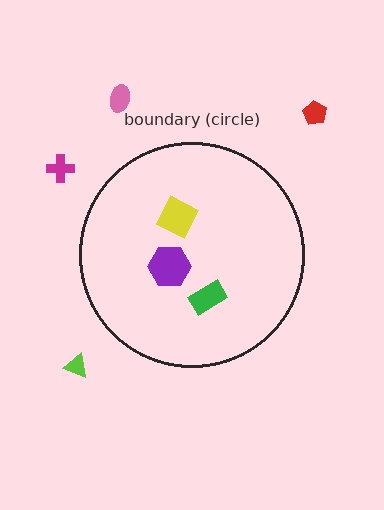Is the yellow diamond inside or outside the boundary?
Inside.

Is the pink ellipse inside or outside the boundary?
Outside.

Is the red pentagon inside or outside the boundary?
Outside.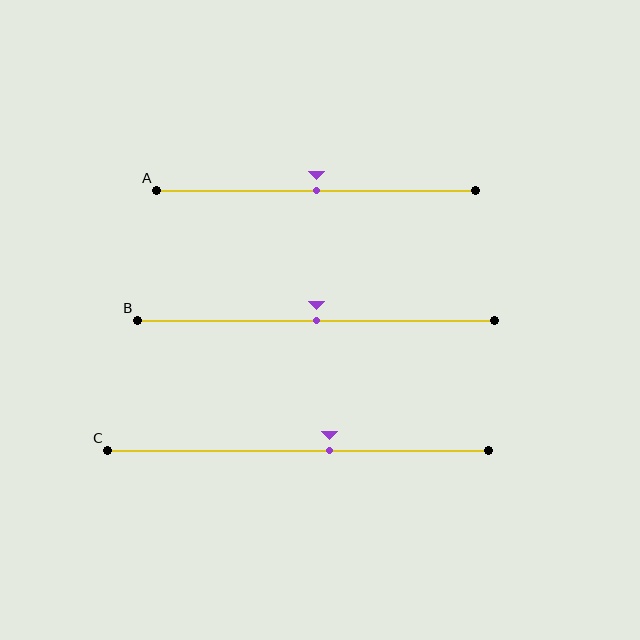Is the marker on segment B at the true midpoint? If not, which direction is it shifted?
Yes, the marker on segment B is at the true midpoint.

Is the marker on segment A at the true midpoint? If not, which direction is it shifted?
Yes, the marker on segment A is at the true midpoint.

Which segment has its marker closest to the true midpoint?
Segment A has its marker closest to the true midpoint.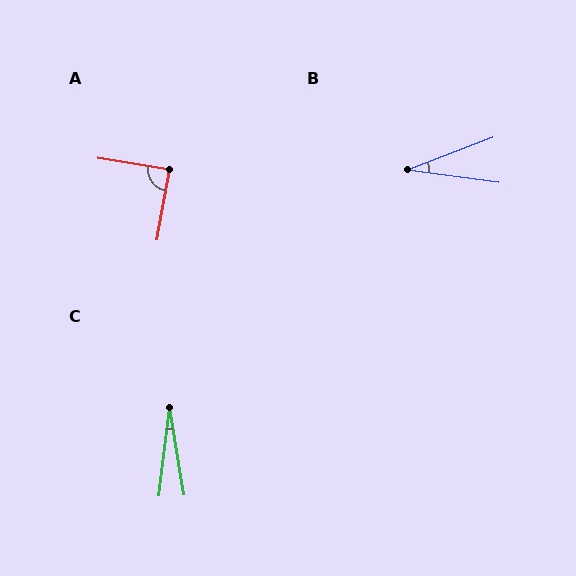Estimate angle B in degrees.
Approximately 28 degrees.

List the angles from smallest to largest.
C (16°), B (28°), A (89°).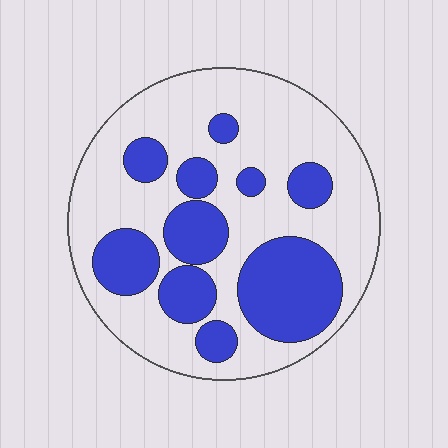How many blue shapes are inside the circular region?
10.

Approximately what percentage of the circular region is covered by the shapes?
Approximately 35%.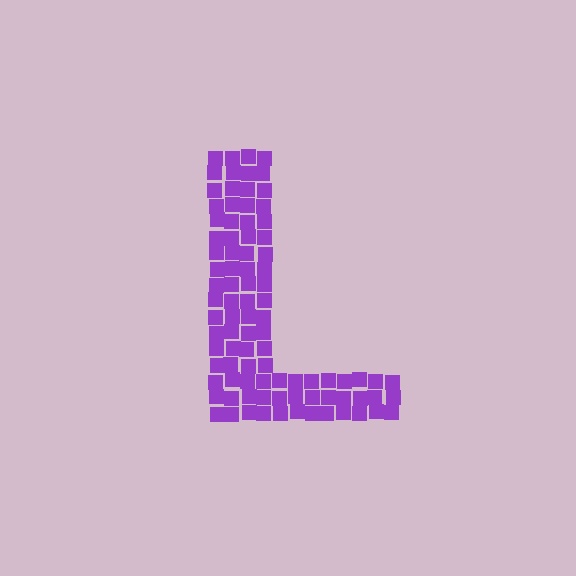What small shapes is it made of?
It is made of small squares.